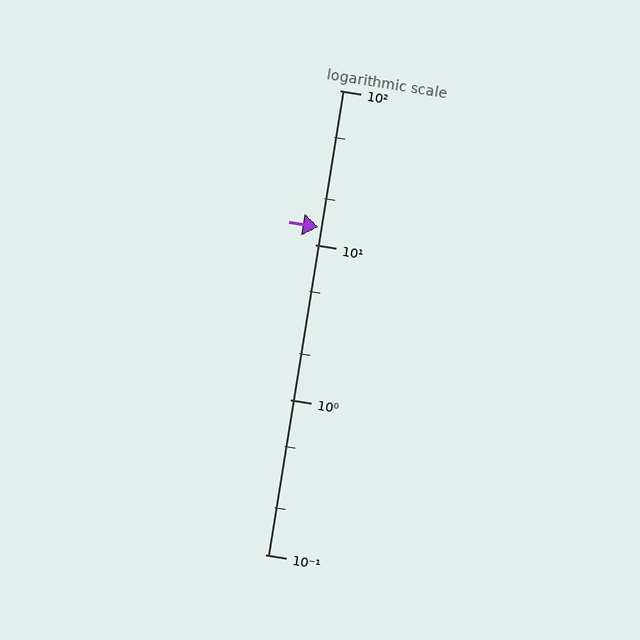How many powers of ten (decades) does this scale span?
The scale spans 3 decades, from 0.1 to 100.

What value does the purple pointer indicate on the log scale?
The pointer indicates approximately 13.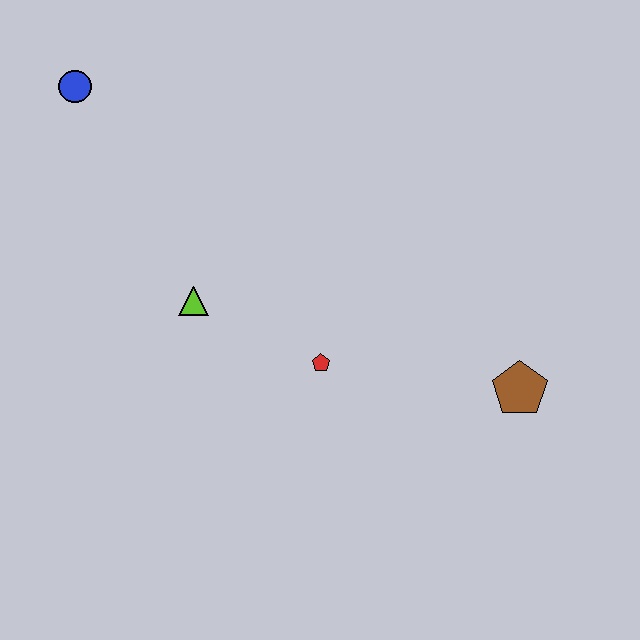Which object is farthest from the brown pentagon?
The blue circle is farthest from the brown pentagon.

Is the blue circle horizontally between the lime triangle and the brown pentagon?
No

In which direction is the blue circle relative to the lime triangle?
The blue circle is above the lime triangle.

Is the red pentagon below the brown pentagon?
No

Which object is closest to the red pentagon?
The lime triangle is closest to the red pentagon.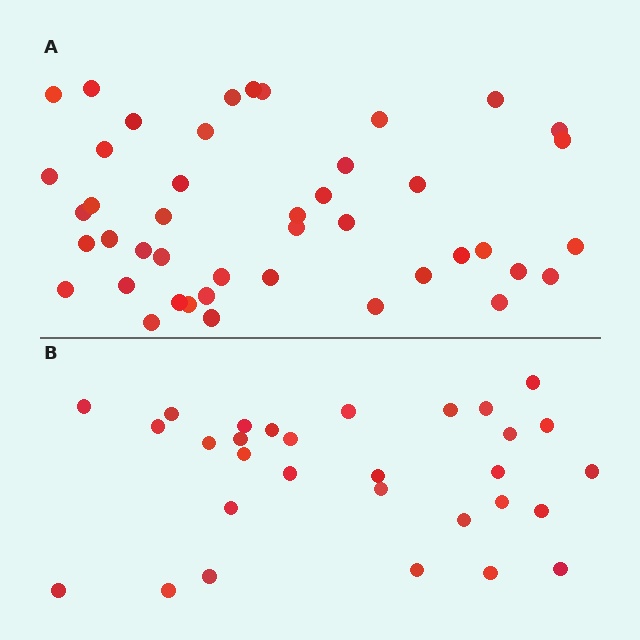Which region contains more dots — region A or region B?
Region A (the top region) has more dots.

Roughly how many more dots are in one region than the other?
Region A has approximately 15 more dots than region B.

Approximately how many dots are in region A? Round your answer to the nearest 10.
About 40 dots. (The exact count is 44, which rounds to 40.)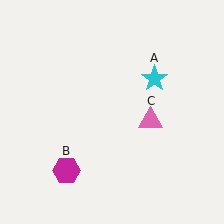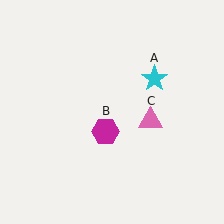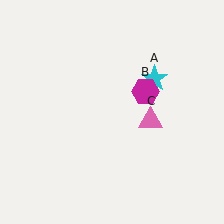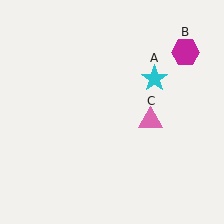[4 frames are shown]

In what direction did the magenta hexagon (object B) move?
The magenta hexagon (object B) moved up and to the right.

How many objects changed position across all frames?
1 object changed position: magenta hexagon (object B).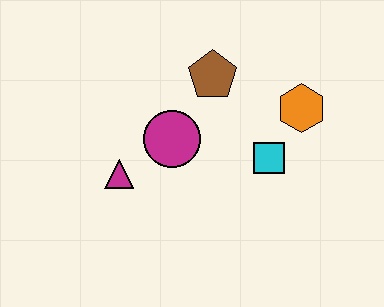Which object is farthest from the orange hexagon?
The magenta triangle is farthest from the orange hexagon.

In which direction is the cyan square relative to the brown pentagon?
The cyan square is below the brown pentagon.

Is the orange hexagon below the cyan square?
No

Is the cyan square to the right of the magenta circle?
Yes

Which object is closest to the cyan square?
The orange hexagon is closest to the cyan square.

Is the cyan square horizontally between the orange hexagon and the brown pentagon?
Yes